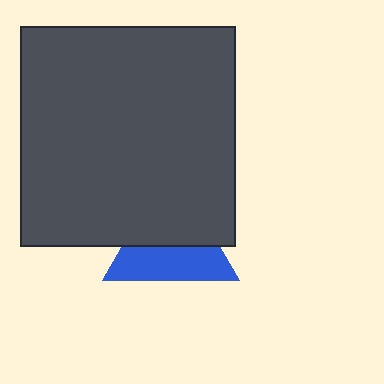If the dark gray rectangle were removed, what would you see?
You would see the complete blue triangle.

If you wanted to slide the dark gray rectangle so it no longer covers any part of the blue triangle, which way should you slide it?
Slide it up — that is the most direct way to separate the two shapes.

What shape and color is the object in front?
The object in front is a dark gray rectangle.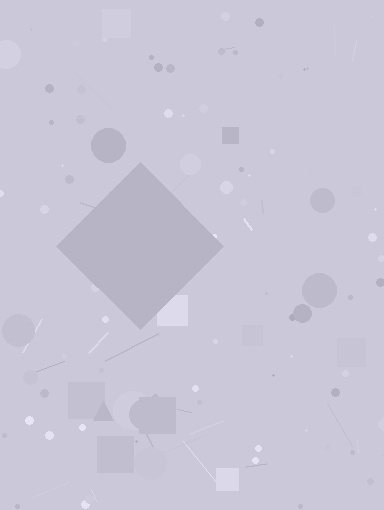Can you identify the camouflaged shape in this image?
The camouflaged shape is a diamond.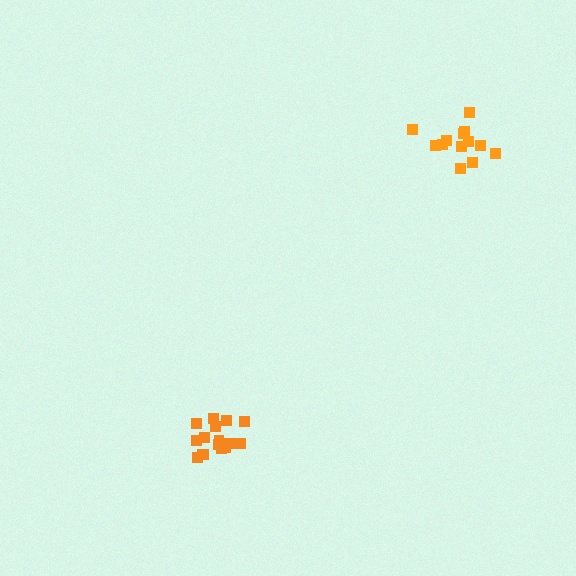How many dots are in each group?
Group 1: 13 dots, Group 2: 17 dots (30 total).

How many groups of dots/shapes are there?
There are 2 groups.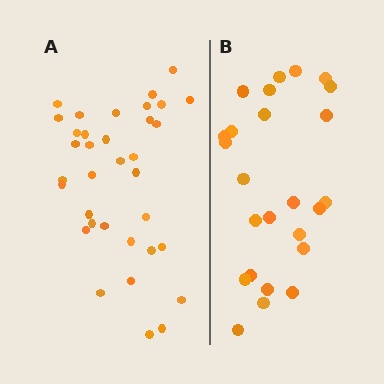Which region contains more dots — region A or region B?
Region A (the left region) has more dots.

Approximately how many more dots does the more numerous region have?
Region A has roughly 10 or so more dots than region B.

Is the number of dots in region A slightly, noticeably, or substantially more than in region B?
Region A has noticeably more, but not dramatically so. The ratio is roughly 1.4 to 1.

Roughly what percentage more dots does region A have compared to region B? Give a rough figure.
About 40% more.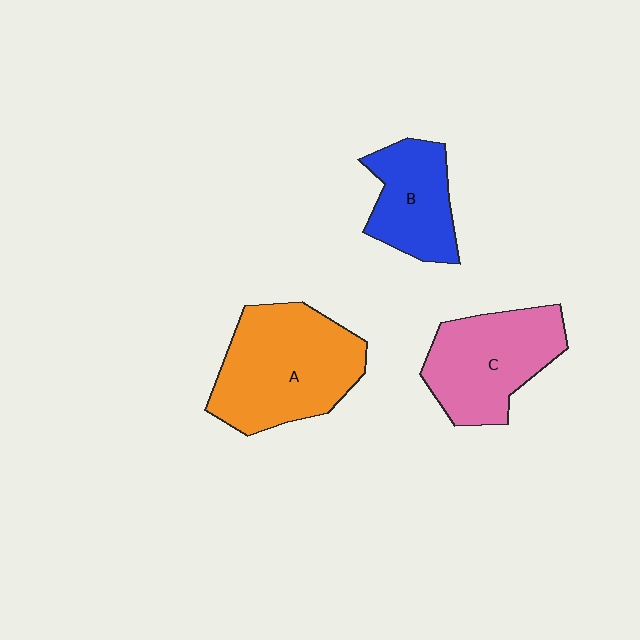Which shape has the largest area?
Shape A (orange).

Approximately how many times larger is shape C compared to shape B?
Approximately 1.4 times.